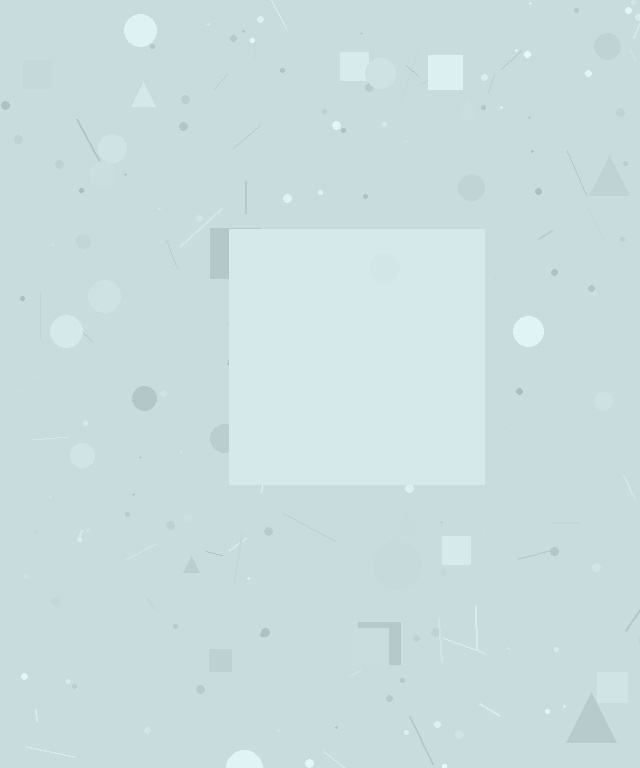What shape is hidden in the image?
A square is hidden in the image.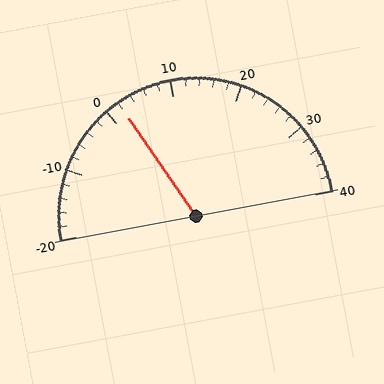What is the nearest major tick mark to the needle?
The nearest major tick mark is 0.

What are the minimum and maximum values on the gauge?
The gauge ranges from -20 to 40.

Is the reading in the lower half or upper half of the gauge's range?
The reading is in the lower half of the range (-20 to 40).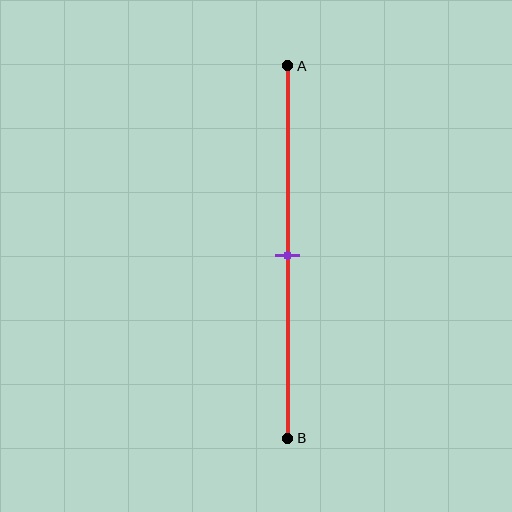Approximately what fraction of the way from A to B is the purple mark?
The purple mark is approximately 50% of the way from A to B.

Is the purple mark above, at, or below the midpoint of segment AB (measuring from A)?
The purple mark is approximately at the midpoint of segment AB.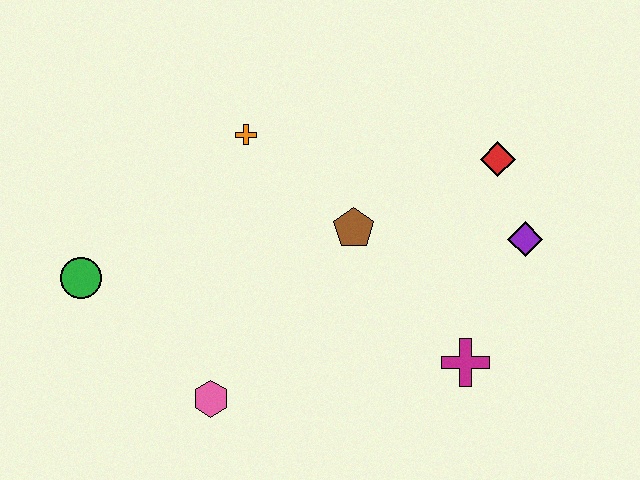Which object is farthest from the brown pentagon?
The green circle is farthest from the brown pentagon.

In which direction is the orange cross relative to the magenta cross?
The orange cross is above the magenta cross.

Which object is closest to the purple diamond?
The red diamond is closest to the purple diamond.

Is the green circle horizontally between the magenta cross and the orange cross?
No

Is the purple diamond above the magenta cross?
Yes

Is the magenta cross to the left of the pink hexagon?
No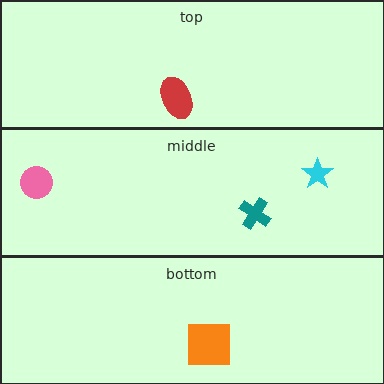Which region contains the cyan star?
The middle region.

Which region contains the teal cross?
The middle region.